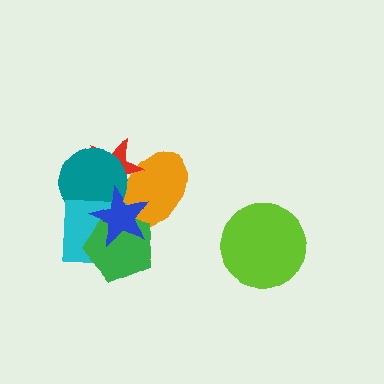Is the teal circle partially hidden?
Yes, it is partially covered by another shape.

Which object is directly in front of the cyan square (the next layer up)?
The green pentagon is directly in front of the cyan square.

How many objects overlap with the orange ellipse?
4 objects overlap with the orange ellipse.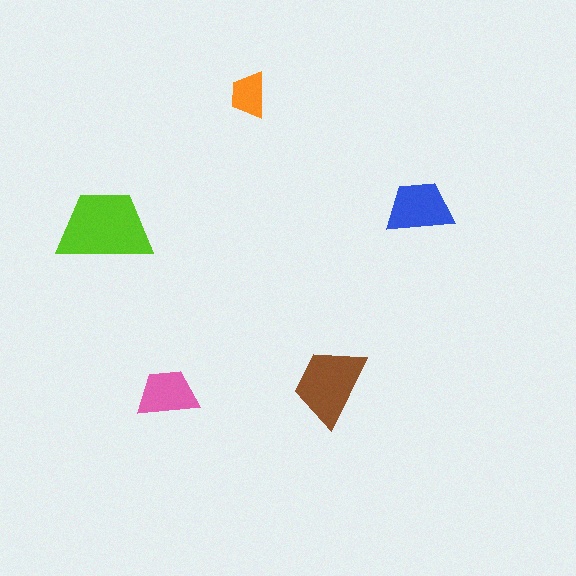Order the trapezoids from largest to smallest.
the lime one, the brown one, the blue one, the pink one, the orange one.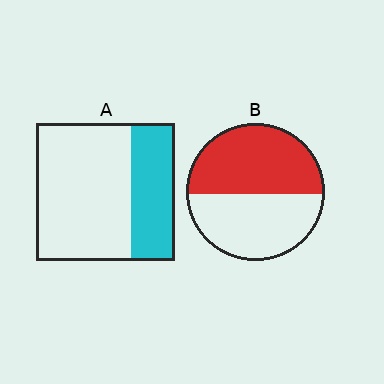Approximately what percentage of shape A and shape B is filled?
A is approximately 30% and B is approximately 50%.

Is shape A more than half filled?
No.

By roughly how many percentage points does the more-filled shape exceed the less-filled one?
By roughly 20 percentage points (B over A).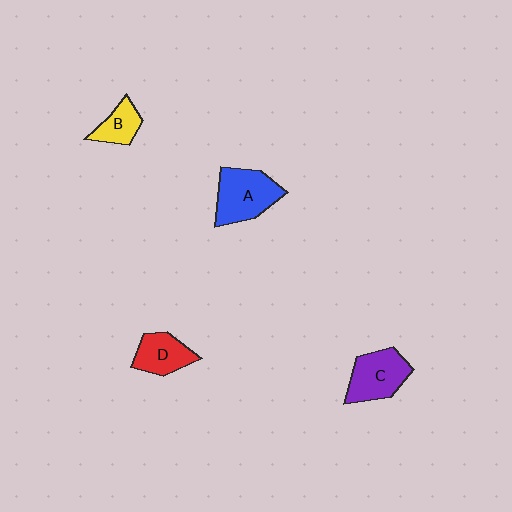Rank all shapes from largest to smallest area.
From largest to smallest: A (blue), C (purple), D (red), B (yellow).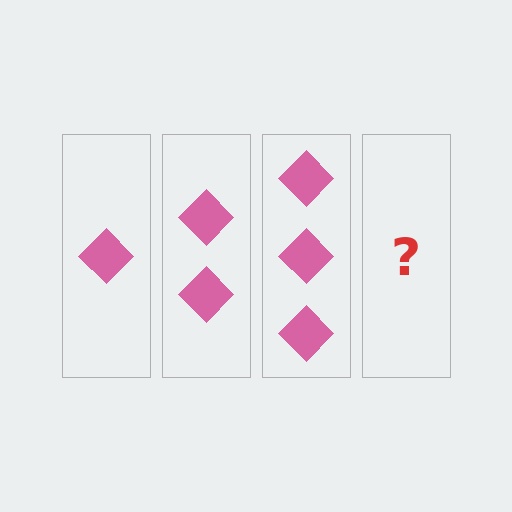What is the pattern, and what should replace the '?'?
The pattern is that each step adds one more diamond. The '?' should be 4 diamonds.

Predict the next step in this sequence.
The next step is 4 diamonds.